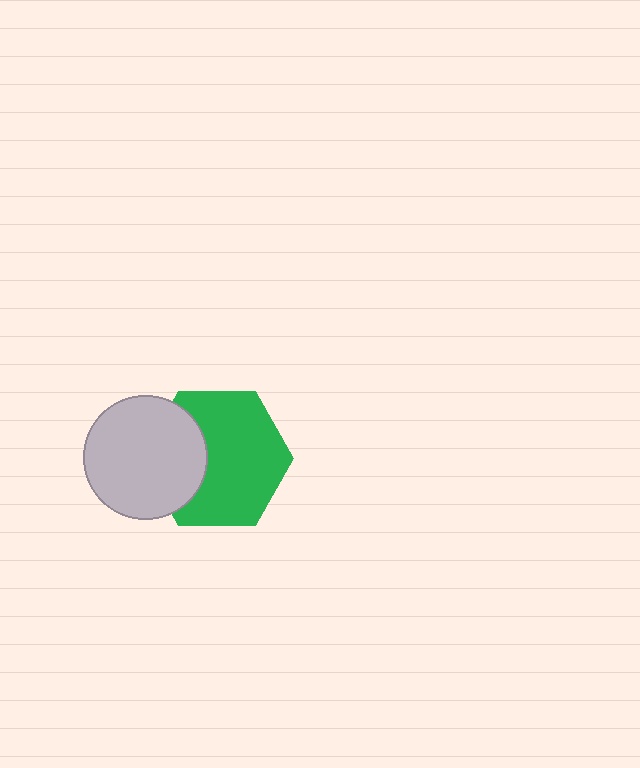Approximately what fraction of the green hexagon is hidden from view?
Roughly 31% of the green hexagon is hidden behind the light gray circle.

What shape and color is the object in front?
The object in front is a light gray circle.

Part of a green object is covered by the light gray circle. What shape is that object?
It is a hexagon.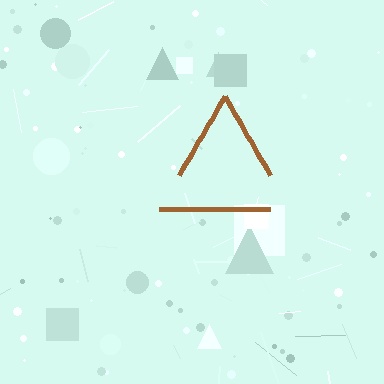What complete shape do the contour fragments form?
The contour fragments form a triangle.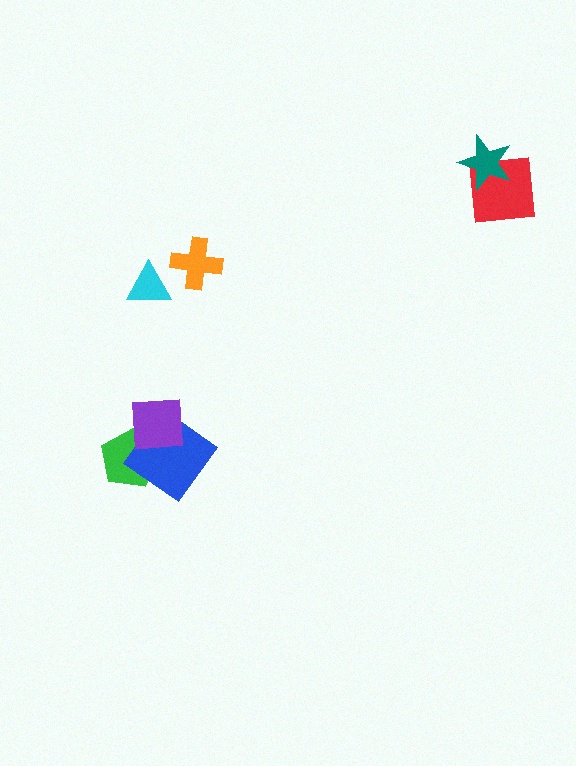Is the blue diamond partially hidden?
Yes, it is partially covered by another shape.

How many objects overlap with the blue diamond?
2 objects overlap with the blue diamond.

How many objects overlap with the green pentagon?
2 objects overlap with the green pentagon.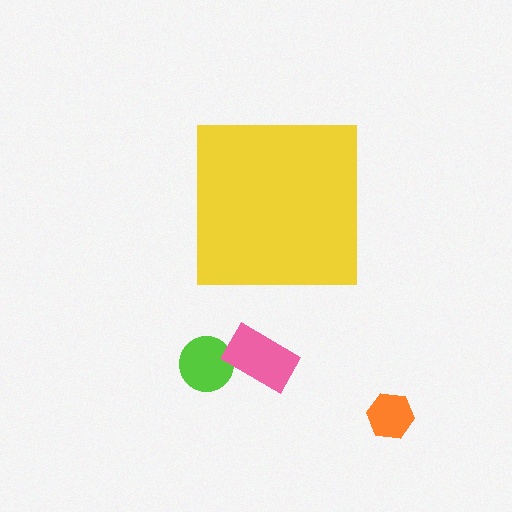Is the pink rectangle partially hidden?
No, the pink rectangle is fully visible.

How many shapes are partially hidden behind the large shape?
0 shapes are partially hidden.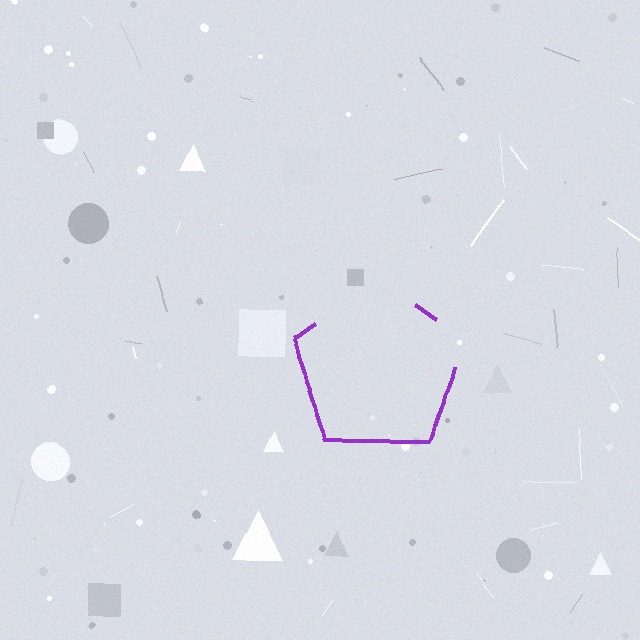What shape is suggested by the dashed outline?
The dashed outline suggests a pentagon.